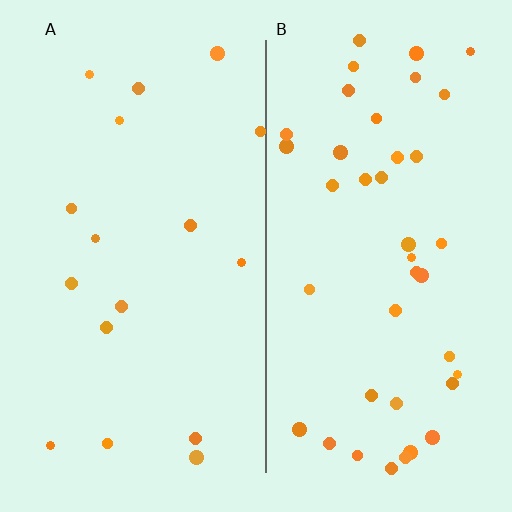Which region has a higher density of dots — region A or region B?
B (the right).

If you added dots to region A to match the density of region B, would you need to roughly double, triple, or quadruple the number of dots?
Approximately double.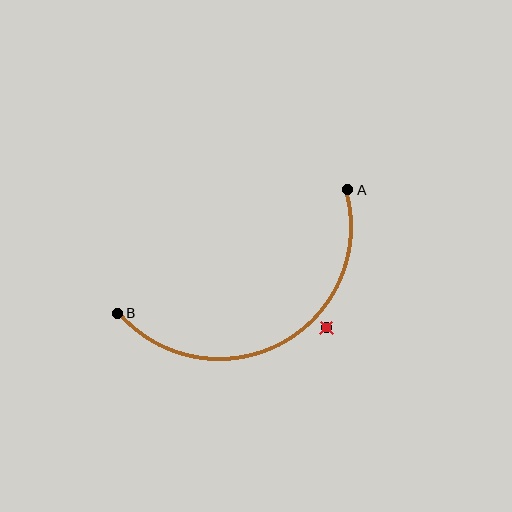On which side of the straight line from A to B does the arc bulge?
The arc bulges below the straight line connecting A and B.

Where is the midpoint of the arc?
The arc midpoint is the point on the curve farthest from the straight line joining A and B. It sits below that line.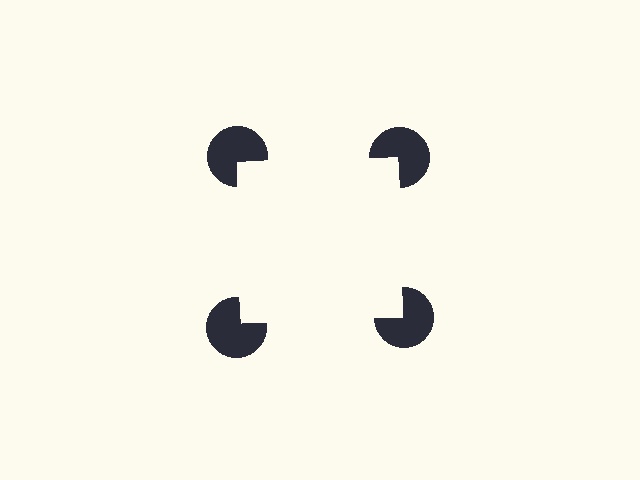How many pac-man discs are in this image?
There are 4 — one at each vertex of the illusory square.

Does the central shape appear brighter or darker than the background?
It typically appears slightly brighter than the background, even though no actual brightness change is drawn.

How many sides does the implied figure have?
4 sides.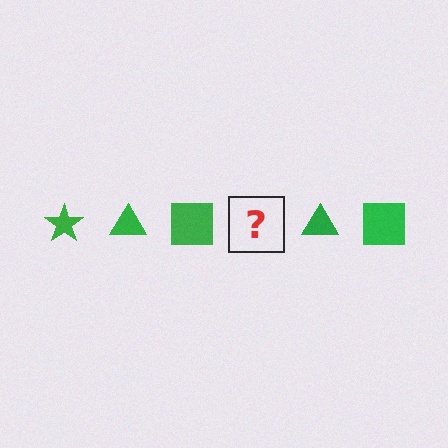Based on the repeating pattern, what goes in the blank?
The blank should be a green star.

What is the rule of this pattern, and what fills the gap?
The rule is that the pattern cycles through star, triangle, square shapes in green. The gap should be filled with a green star.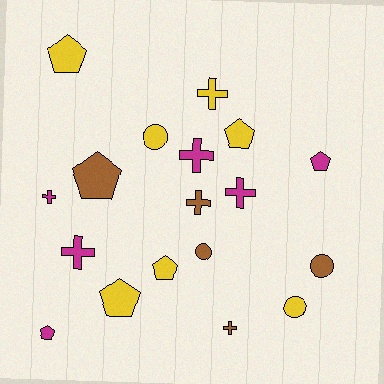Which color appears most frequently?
Yellow, with 7 objects.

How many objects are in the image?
There are 18 objects.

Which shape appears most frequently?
Cross, with 7 objects.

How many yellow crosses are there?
There is 1 yellow cross.